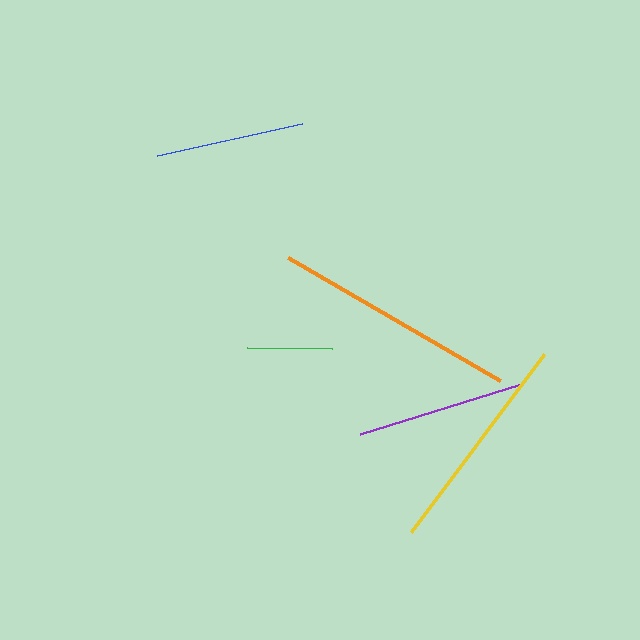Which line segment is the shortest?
The green line is the shortest at approximately 85 pixels.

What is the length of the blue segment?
The blue segment is approximately 149 pixels long.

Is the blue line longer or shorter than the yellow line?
The yellow line is longer than the blue line.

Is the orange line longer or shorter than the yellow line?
The orange line is longer than the yellow line.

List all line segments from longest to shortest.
From longest to shortest: orange, yellow, purple, blue, green.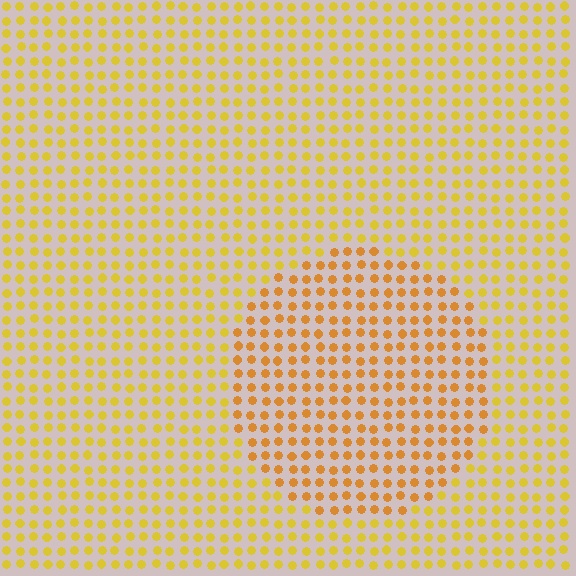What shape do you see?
I see a circle.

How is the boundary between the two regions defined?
The boundary is defined purely by a slight shift in hue (about 21 degrees). Spacing, size, and orientation are identical on both sides.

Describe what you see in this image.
The image is filled with small yellow elements in a uniform arrangement. A circle-shaped region is visible where the elements are tinted to a slightly different hue, forming a subtle color boundary.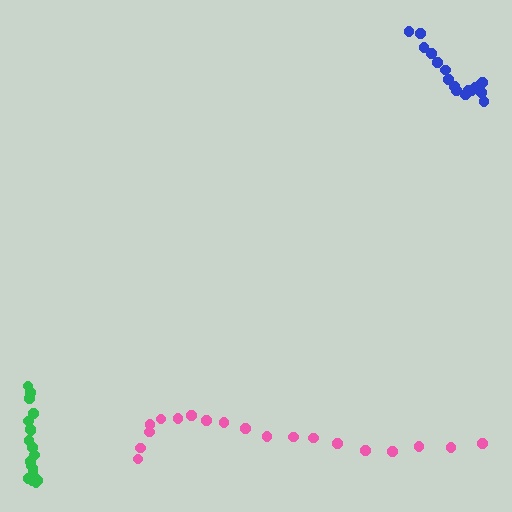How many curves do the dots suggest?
There are 3 distinct paths.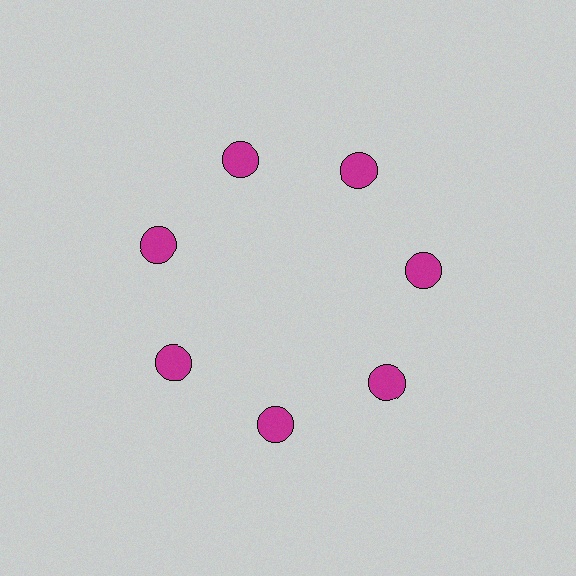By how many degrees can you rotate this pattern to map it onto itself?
The pattern maps onto itself every 51 degrees of rotation.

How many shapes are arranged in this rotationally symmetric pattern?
There are 7 shapes, arranged in 7 groups of 1.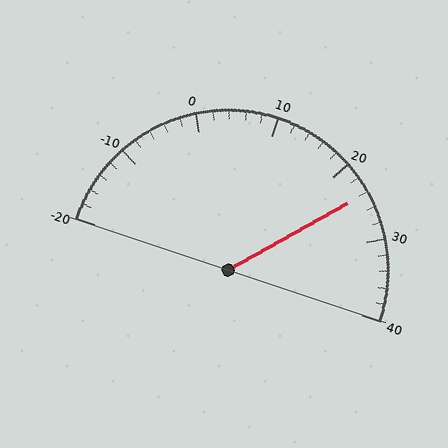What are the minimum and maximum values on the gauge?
The gauge ranges from -20 to 40.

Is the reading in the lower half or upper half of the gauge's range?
The reading is in the upper half of the range (-20 to 40).